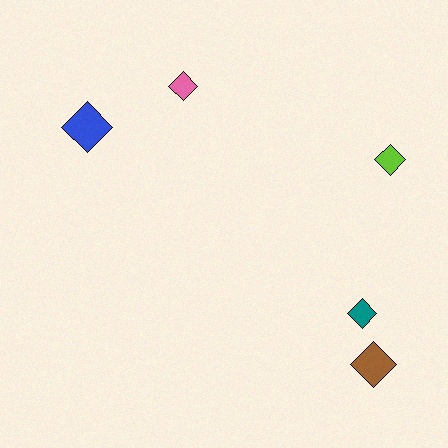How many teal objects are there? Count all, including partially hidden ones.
There is 1 teal object.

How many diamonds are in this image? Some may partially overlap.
There are 5 diamonds.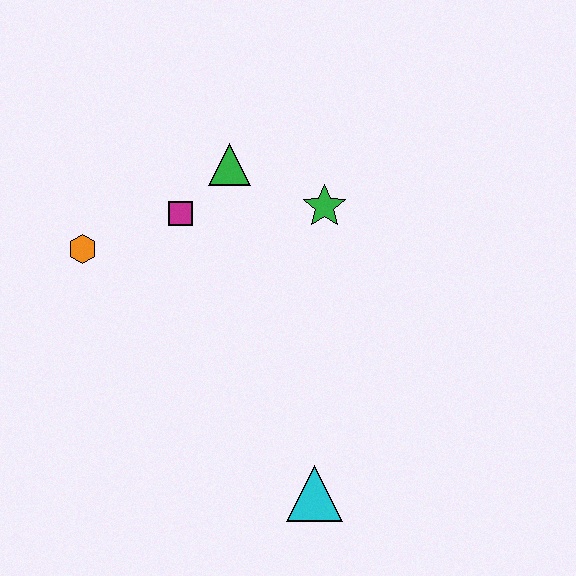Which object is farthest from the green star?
The cyan triangle is farthest from the green star.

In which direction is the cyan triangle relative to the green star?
The cyan triangle is below the green star.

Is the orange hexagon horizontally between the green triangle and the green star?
No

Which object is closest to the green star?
The green triangle is closest to the green star.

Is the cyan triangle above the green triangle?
No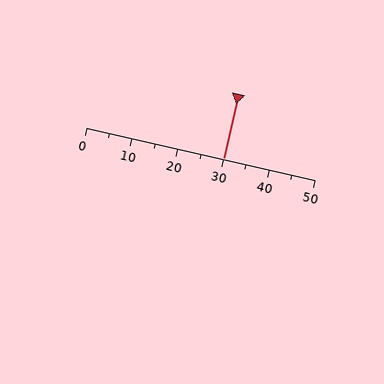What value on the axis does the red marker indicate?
The marker indicates approximately 30.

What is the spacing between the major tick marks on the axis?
The major ticks are spaced 10 apart.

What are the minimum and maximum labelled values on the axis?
The axis runs from 0 to 50.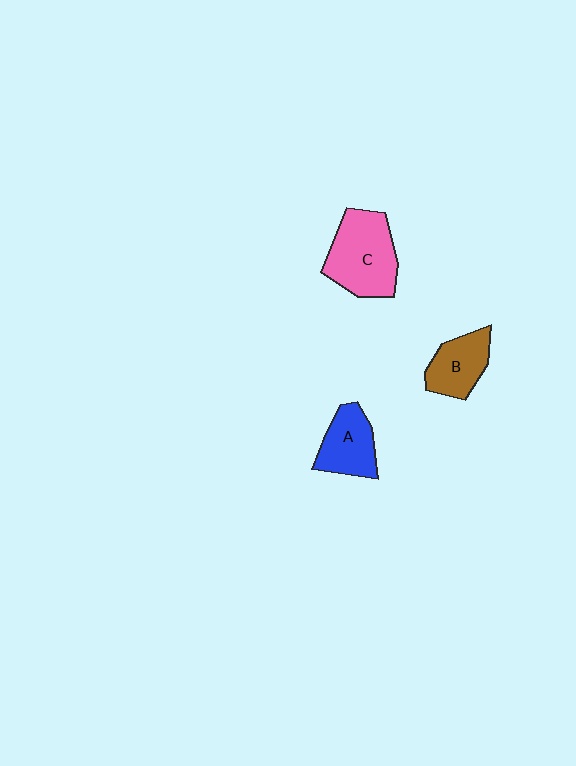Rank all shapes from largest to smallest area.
From largest to smallest: C (pink), A (blue), B (brown).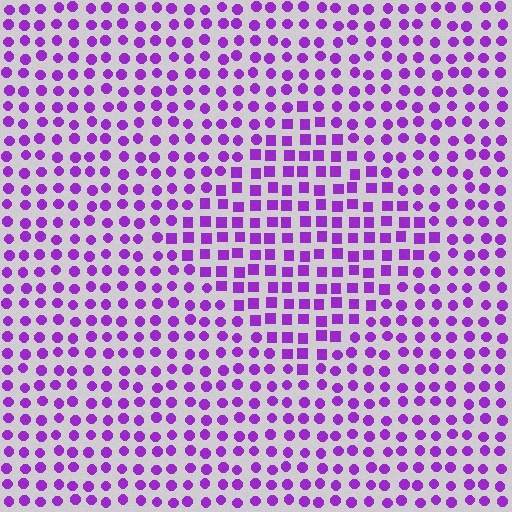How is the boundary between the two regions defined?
The boundary is defined by a change in element shape: squares inside vs. circles outside. All elements share the same color and spacing.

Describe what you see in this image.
The image is filled with small purple elements arranged in a uniform grid. A diamond-shaped region contains squares, while the surrounding area contains circles. The boundary is defined purely by the change in element shape.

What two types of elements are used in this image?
The image uses squares inside the diamond region and circles outside it.